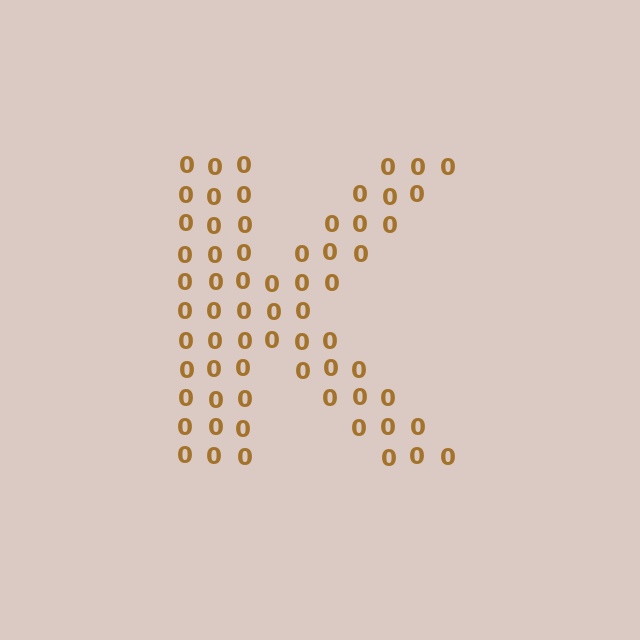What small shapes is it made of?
It is made of small digit 0's.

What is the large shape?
The large shape is the letter K.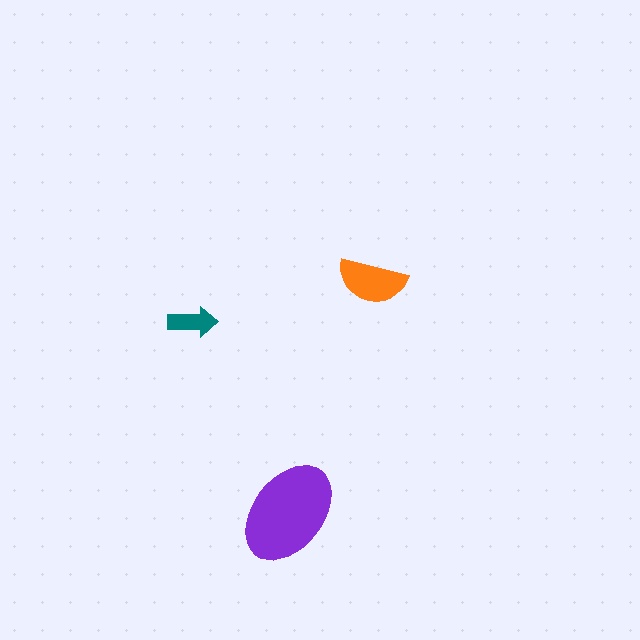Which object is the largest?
The purple ellipse.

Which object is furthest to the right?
The orange semicircle is rightmost.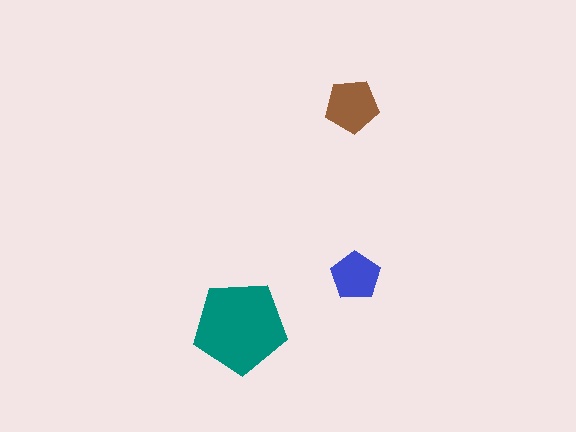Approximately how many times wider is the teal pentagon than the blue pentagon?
About 2 times wider.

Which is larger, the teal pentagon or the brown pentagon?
The teal one.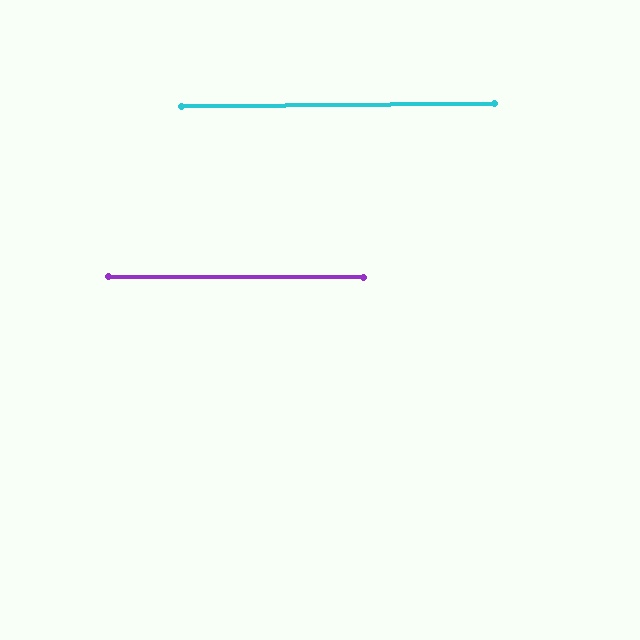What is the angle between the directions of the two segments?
Approximately 1 degree.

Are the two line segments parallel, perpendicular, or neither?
Parallel — their directions differ by only 0.7°.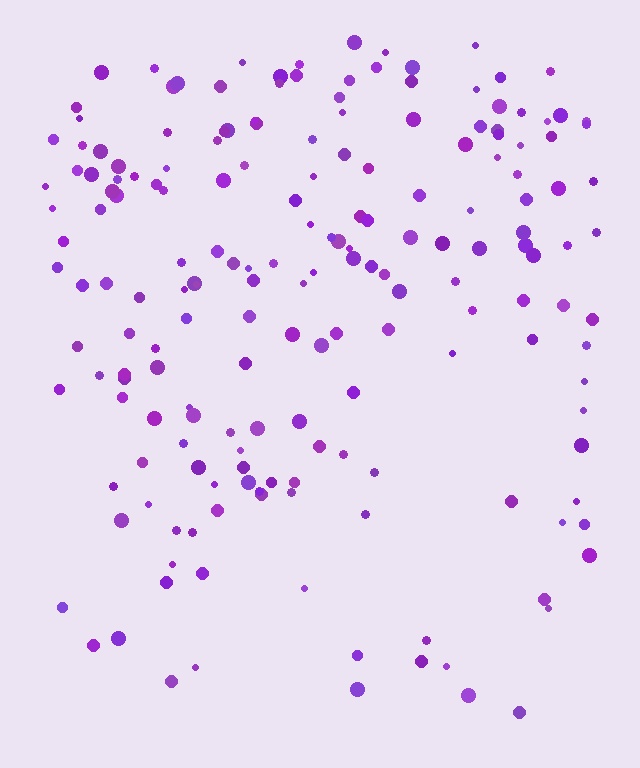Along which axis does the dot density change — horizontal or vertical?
Vertical.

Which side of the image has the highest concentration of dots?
The top.